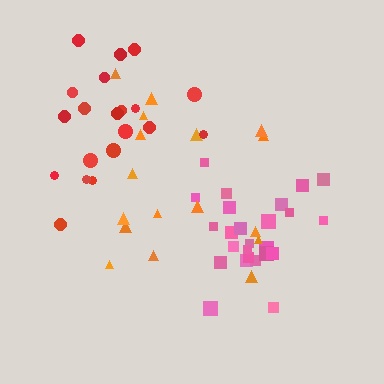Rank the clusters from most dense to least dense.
pink, red, orange.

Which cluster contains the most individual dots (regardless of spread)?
Pink (25).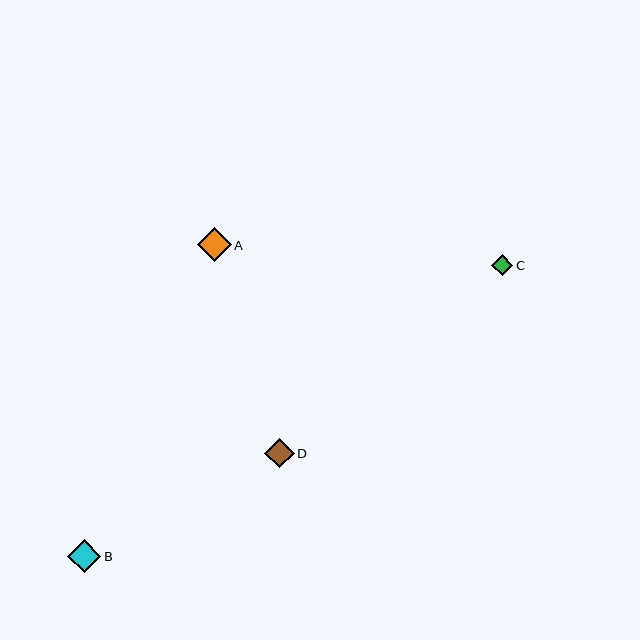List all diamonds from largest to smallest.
From largest to smallest: A, B, D, C.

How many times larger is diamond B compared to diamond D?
Diamond B is approximately 1.1 times the size of diamond D.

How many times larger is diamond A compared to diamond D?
Diamond A is approximately 1.1 times the size of diamond D.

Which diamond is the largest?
Diamond A is the largest with a size of approximately 34 pixels.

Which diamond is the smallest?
Diamond C is the smallest with a size of approximately 21 pixels.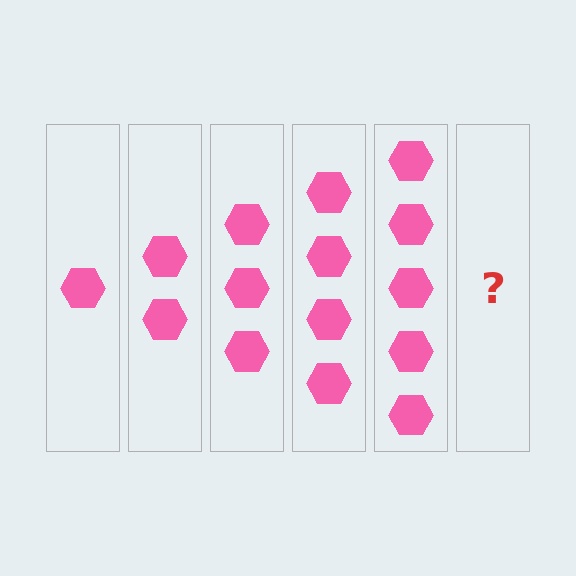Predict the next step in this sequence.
The next step is 6 hexagons.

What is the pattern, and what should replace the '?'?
The pattern is that each step adds one more hexagon. The '?' should be 6 hexagons.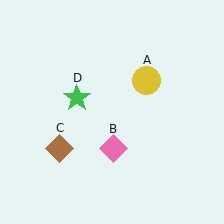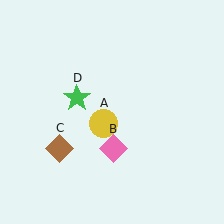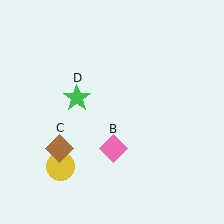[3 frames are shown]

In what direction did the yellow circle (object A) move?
The yellow circle (object A) moved down and to the left.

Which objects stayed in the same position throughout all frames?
Pink diamond (object B) and brown diamond (object C) and green star (object D) remained stationary.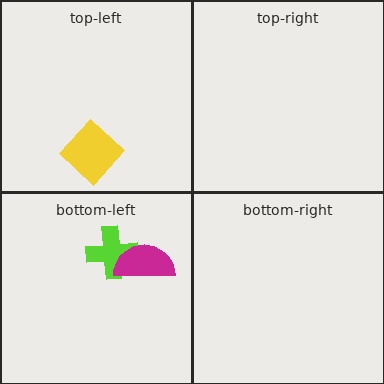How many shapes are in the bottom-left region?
2.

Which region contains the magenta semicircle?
The bottom-left region.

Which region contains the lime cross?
The bottom-left region.